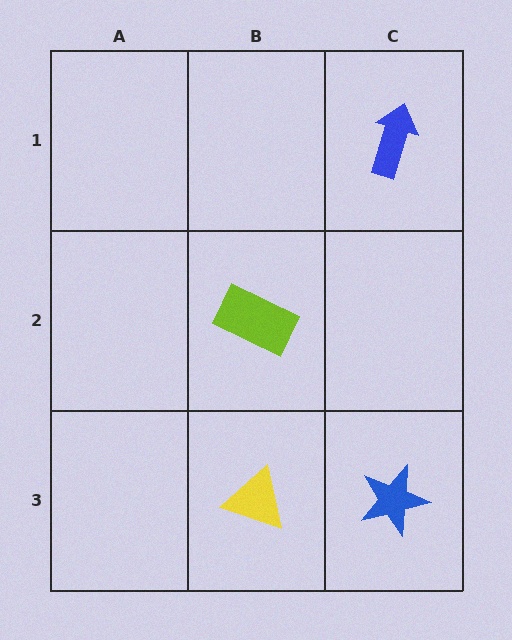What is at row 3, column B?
A yellow triangle.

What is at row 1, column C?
A blue arrow.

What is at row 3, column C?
A blue star.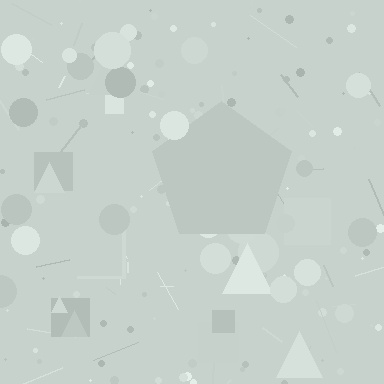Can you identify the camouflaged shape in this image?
The camouflaged shape is a pentagon.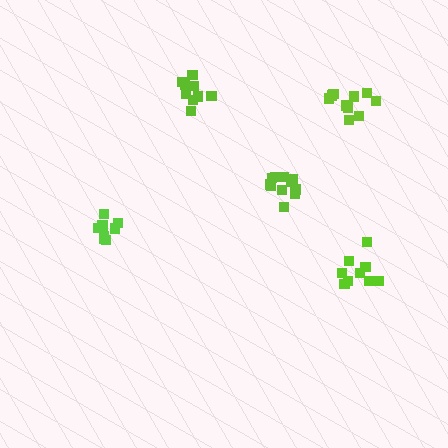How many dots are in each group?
Group 1: 10 dots, Group 2: 9 dots, Group 3: 9 dots, Group 4: 11 dots, Group 5: 9 dots (48 total).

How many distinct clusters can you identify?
There are 5 distinct clusters.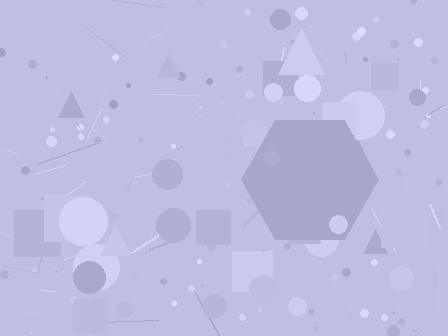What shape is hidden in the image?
A hexagon is hidden in the image.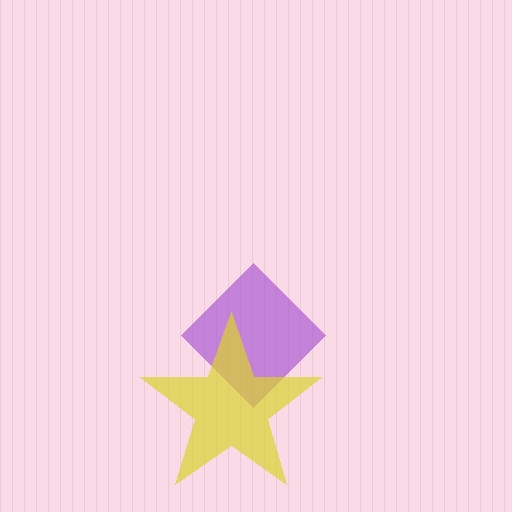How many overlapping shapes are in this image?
There are 2 overlapping shapes in the image.